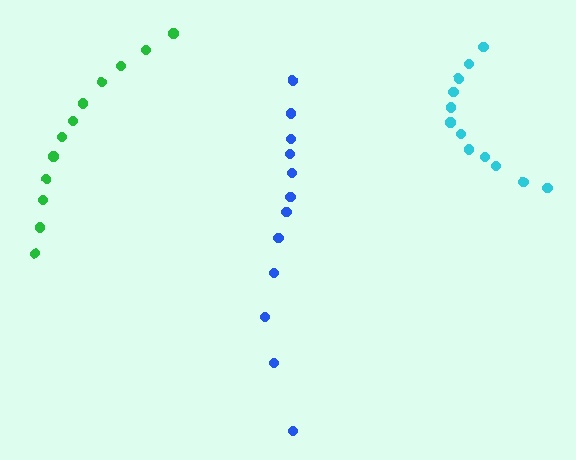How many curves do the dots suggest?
There are 3 distinct paths.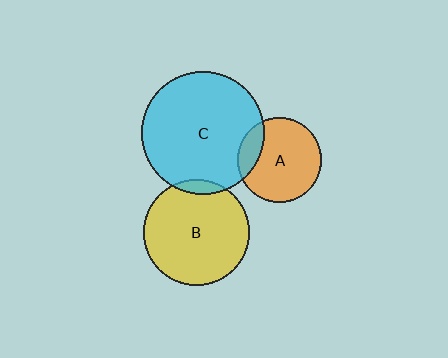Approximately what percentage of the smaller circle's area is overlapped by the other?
Approximately 5%.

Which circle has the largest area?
Circle C (cyan).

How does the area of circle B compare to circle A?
Approximately 1.6 times.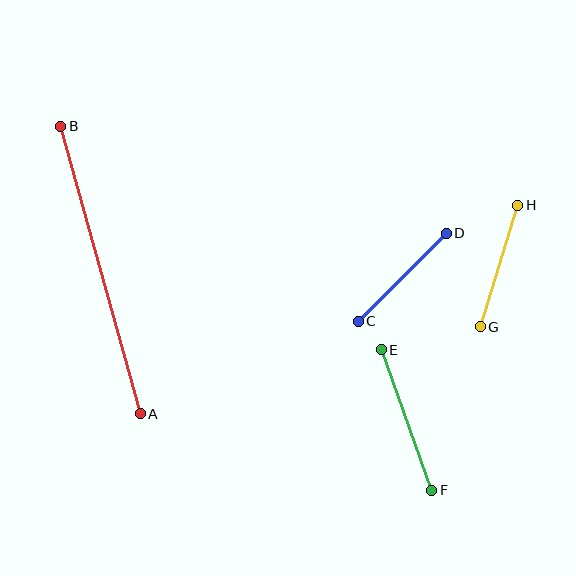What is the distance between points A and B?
The distance is approximately 298 pixels.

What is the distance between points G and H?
The distance is approximately 127 pixels.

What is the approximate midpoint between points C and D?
The midpoint is at approximately (402, 277) pixels.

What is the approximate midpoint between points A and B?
The midpoint is at approximately (100, 270) pixels.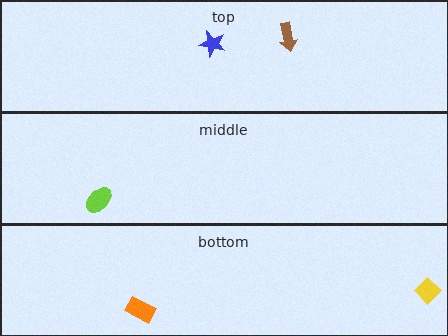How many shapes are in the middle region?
1.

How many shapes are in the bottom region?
2.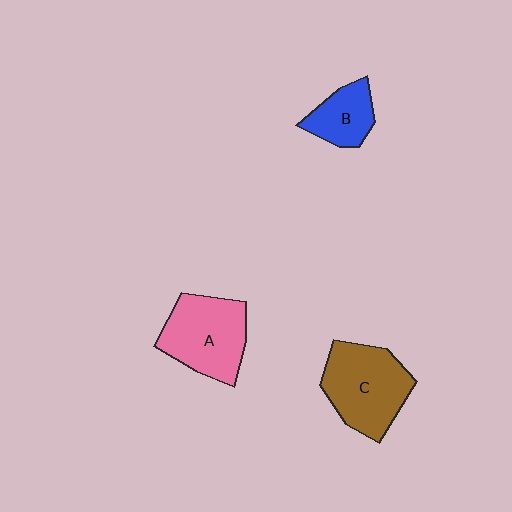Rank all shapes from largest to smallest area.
From largest to smallest: C (brown), A (pink), B (blue).